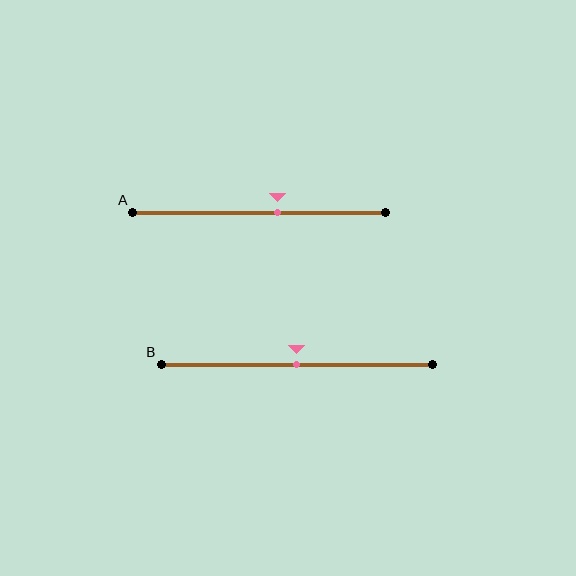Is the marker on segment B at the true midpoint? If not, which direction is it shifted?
Yes, the marker on segment B is at the true midpoint.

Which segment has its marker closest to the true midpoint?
Segment B has its marker closest to the true midpoint.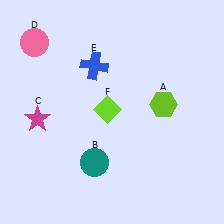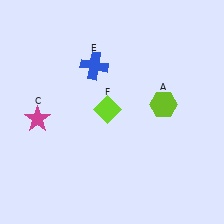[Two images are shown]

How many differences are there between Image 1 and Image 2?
There are 2 differences between the two images.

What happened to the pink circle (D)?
The pink circle (D) was removed in Image 2. It was in the top-left area of Image 1.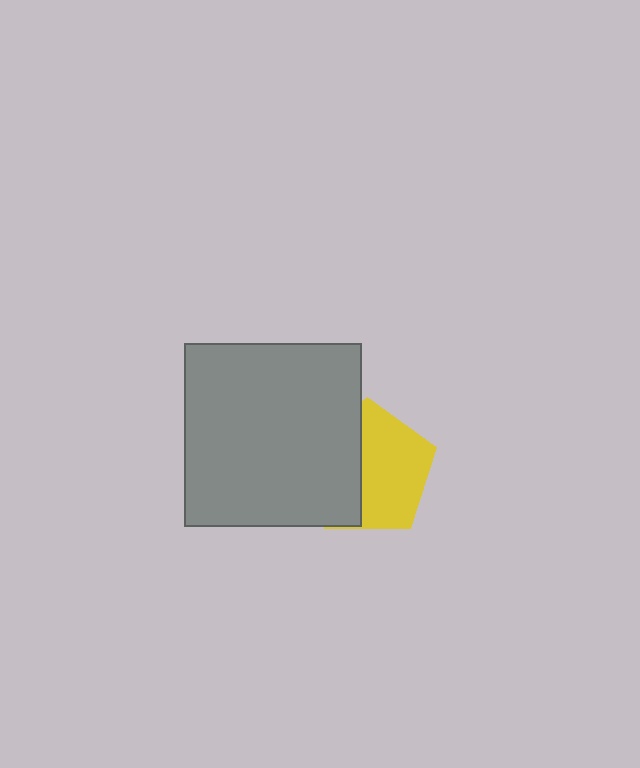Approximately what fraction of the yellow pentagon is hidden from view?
Roughly 43% of the yellow pentagon is hidden behind the gray rectangle.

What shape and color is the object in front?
The object in front is a gray rectangle.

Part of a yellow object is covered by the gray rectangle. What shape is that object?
It is a pentagon.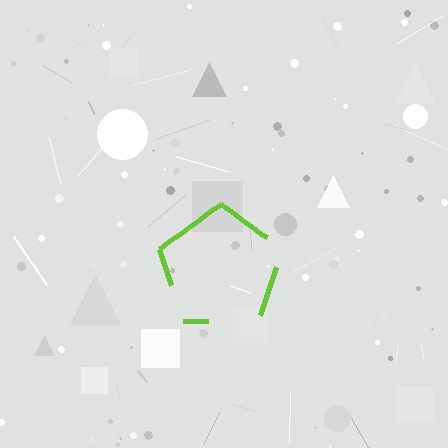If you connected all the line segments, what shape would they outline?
They would outline a pentagon.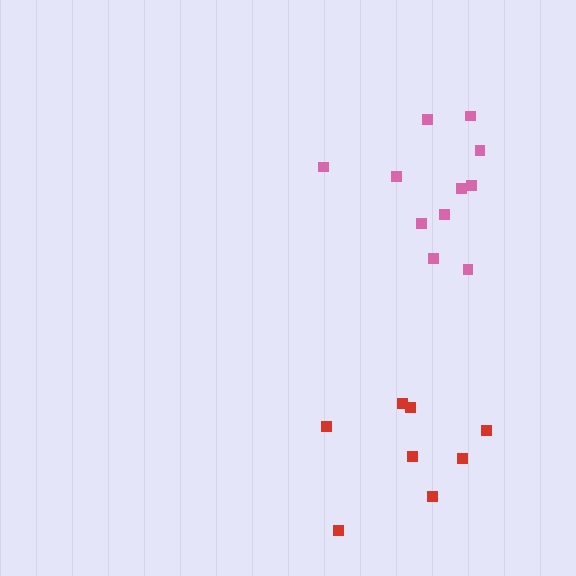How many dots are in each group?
Group 1: 8 dots, Group 2: 11 dots (19 total).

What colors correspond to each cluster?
The clusters are colored: red, pink.